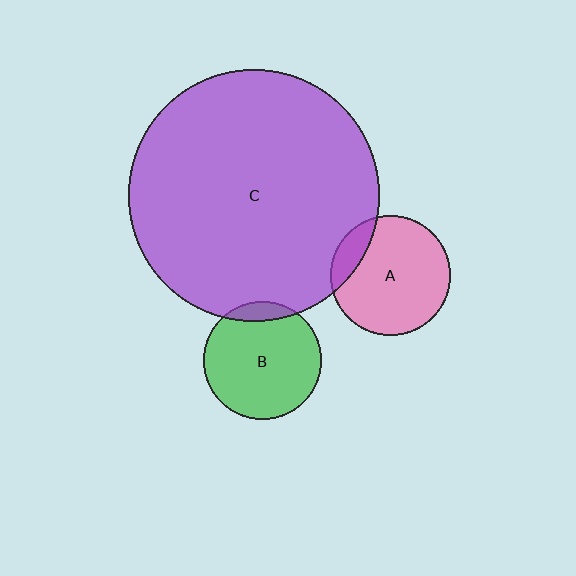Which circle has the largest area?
Circle C (purple).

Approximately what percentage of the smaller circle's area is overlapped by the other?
Approximately 15%.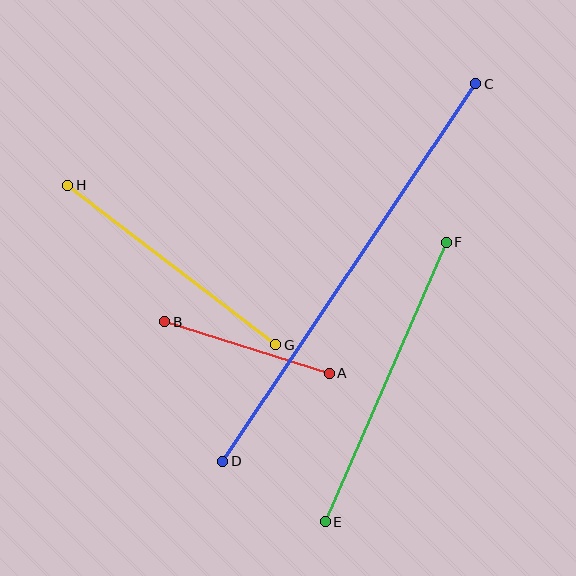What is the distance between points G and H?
The distance is approximately 262 pixels.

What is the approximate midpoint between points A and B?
The midpoint is at approximately (247, 348) pixels.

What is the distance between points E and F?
The distance is approximately 305 pixels.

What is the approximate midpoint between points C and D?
The midpoint is at approximately (349, 272) pixels.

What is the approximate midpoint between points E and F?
The midpoint is at approximately (386, 382) pixels.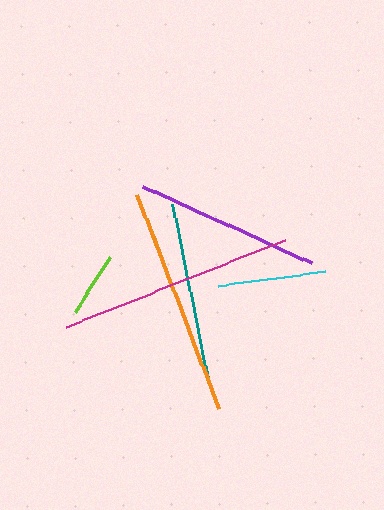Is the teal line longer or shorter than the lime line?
The teal line is longer than the lime line.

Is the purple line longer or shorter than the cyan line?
The purple line is longer than the cyan line.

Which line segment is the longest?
The magenta line is the longest at approximately 236 pixels.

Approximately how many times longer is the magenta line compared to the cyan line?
The magenta line is approximately 2.2 times the length of the cyan line.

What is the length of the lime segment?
The lime segment is approximately 66 pixels long.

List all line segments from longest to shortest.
From longest to shortest: magenta, orange, purple, teal, cyan, lime.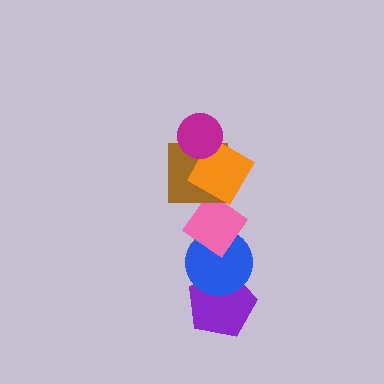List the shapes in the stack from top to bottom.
From top to bottom: the magenta circle, the orange square, the brown square, the pink diamond, the blue circle, the purple pentagon.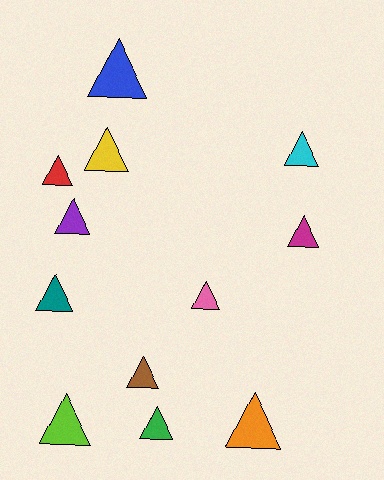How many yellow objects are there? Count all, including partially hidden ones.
There is 1 yellow object.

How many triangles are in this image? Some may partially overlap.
There are 12 triangles.